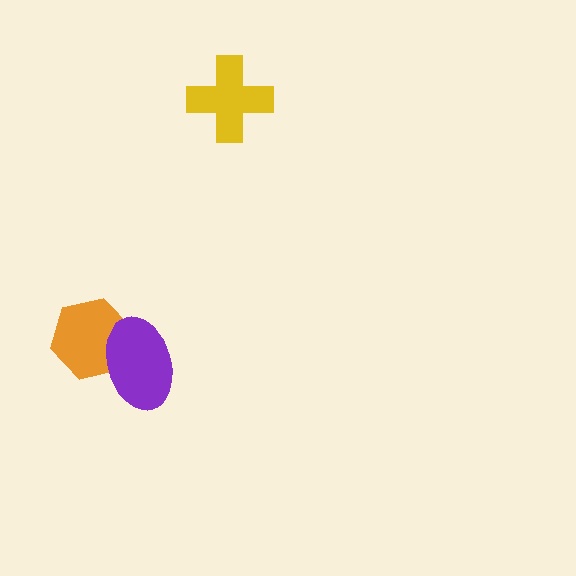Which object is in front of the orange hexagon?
The purple ellipse is in front of the orange hexagon.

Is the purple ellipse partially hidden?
No, no other shape covers it.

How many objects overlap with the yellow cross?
0 objects overlap with the yellow cross.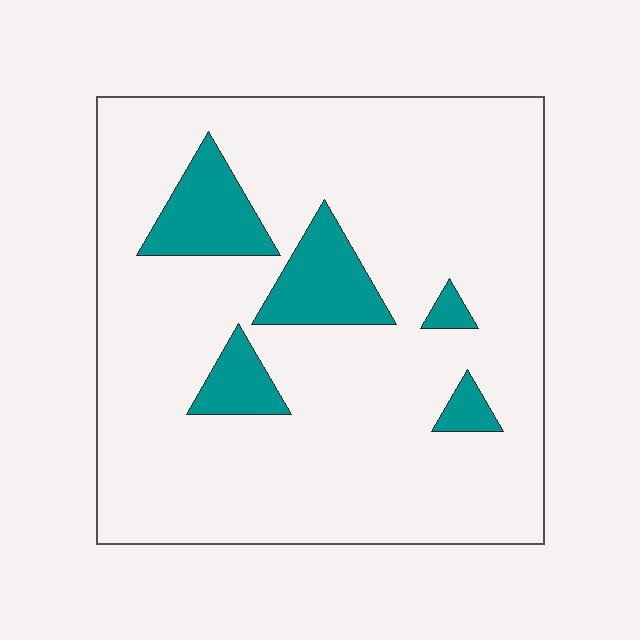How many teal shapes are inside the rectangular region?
5.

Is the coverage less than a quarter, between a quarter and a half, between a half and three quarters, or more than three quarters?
Less than a quarter.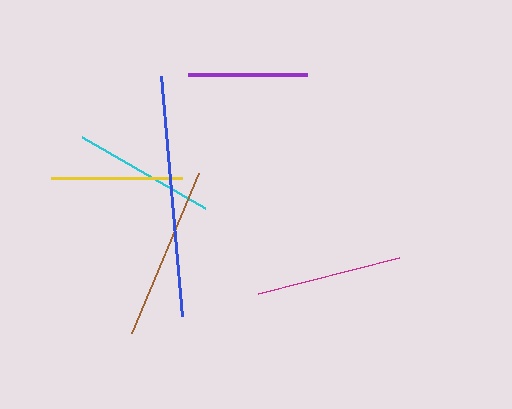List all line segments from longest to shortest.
From longest to shortest: blue, brown, magenta, cyan, yellow, purple.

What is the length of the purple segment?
The purple segment is approximately 119 pixels long.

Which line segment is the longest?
The blue line is the longest at approximately 241 pixels.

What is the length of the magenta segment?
The magenta segment is approximately 145 pixels long.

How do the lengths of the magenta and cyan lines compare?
The magenta and cyan lines are approximately the same length.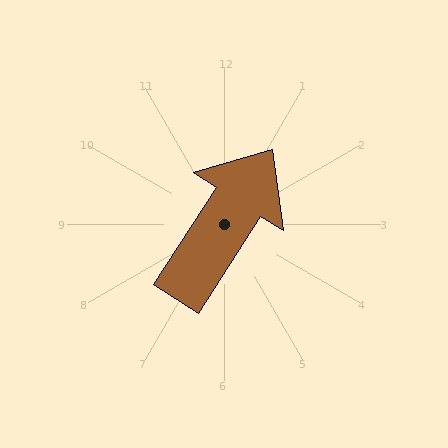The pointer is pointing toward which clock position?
Roughly 1 o'clock.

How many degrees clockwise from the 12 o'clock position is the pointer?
Approximately 33 degrees.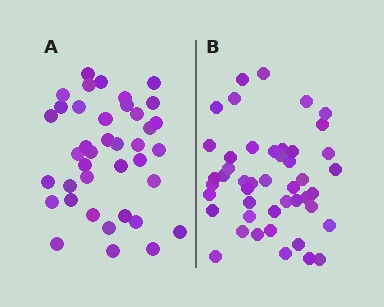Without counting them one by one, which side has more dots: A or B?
Region B (the right region) has more dots.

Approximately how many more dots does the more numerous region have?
Region B has roughly 8 or so more dots than region A.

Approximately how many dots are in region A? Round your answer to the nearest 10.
About 40 dots. (The exact count is 39, which rounds to 40.)